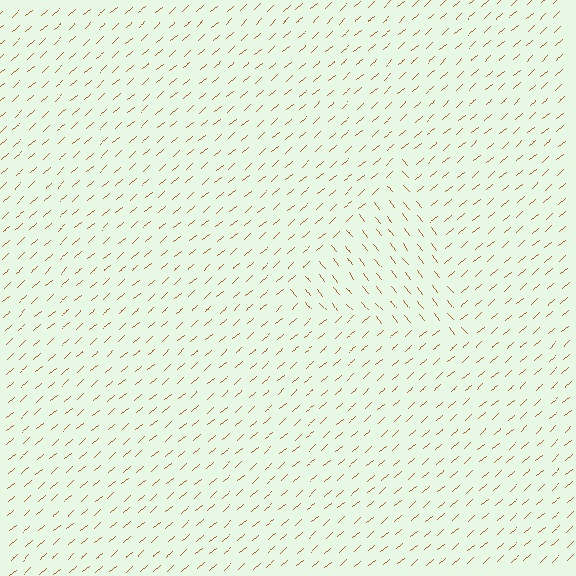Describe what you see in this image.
The image is filled with small brown line segments. A triangle region in the image has lines oriented differently from the surrounding lines, creating a visible texture boundary.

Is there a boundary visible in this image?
Yes, there is a texture boundary formed by a change in line orientation.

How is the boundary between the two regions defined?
The boundary is defined purely by a change in line orientation (approximately 87 degrees difference). All lines are the same color and thickness.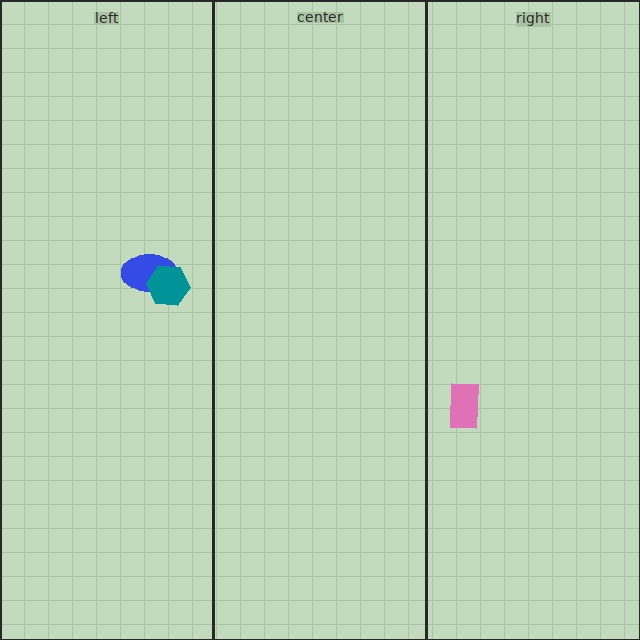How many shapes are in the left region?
2.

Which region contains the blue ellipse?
The left region.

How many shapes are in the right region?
1.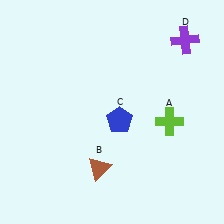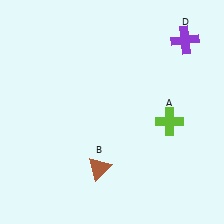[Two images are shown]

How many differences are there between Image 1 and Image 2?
There is 1 difference between the two images.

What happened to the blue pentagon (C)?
The blue pentagon (C) was removed in Image 2. It was in the bottom-right area of Image 1.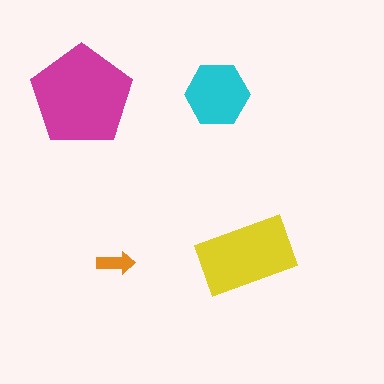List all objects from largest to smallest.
The magenta pentagon, the yellow rectangle, the cyan hexagon, the orange arrow.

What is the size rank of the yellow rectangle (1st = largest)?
2nd.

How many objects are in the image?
There are 4 objects in the image.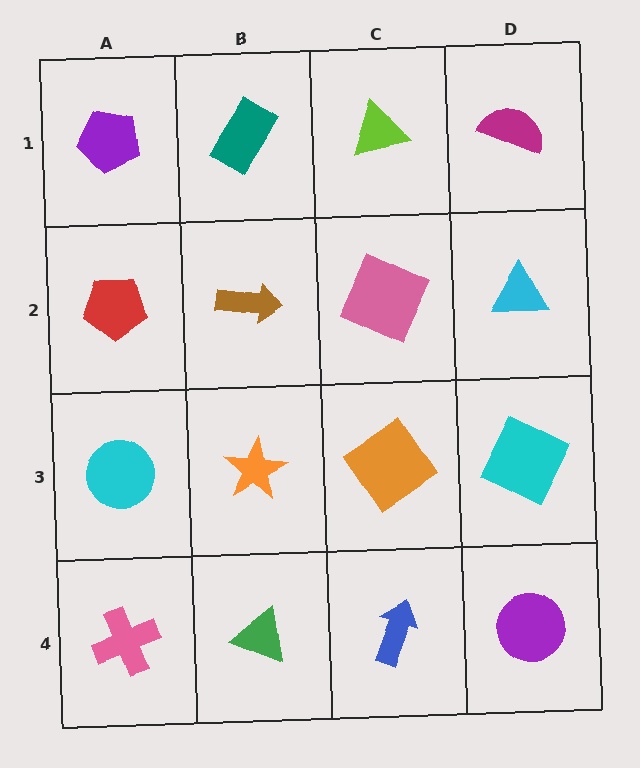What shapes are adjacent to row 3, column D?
A cyan triangle (row 2, column D), a purple circle (row 4, column D), an orange diamond (row 3, column C).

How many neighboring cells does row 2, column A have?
3.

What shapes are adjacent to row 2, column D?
A magenta semicircle (row 1, column D), a cyan square (row 3, column D), a pink square (row 2, column C).